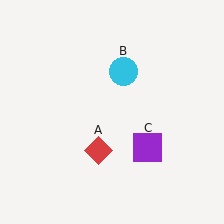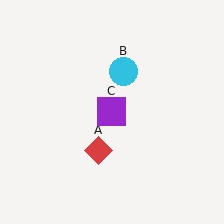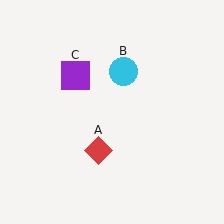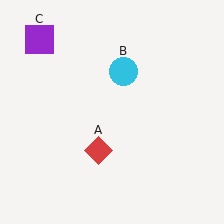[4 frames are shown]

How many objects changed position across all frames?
1 object changed position: purple square (object C).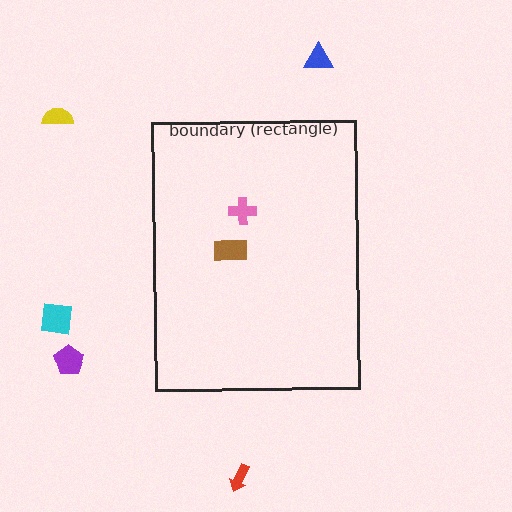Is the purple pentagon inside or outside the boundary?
Outside.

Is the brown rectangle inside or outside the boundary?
Inside.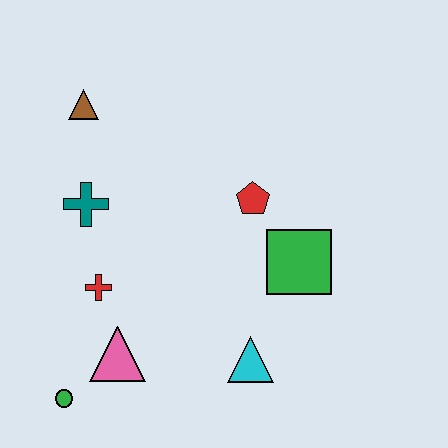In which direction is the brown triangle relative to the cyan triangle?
The brown triangle is above the cyan triangle.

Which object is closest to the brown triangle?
The teal cross is closest to the brown triangle.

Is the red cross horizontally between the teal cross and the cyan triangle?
Yes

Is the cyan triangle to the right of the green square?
No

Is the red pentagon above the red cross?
Yes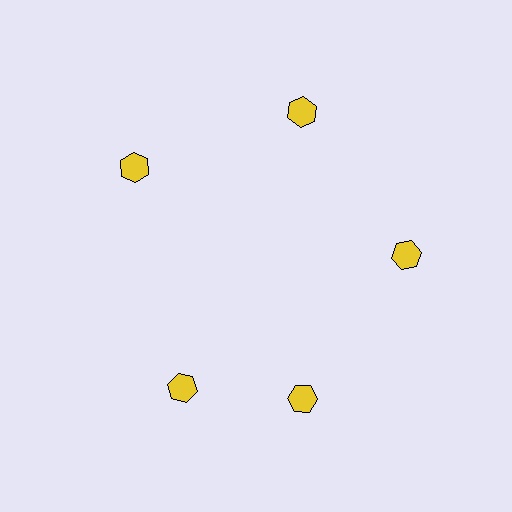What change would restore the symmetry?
The symmetry would be restored by rotating it back into even spacing with its neighbors so that all 5 hexagons sit at equal angles and equal distance from the center.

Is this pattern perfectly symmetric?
No. The 5 yellow hexagons are arranged in a ring, but one element near the 8 o'clock position is rotated out of alignment along the ring, breaking the 5-fold rotational symmetry.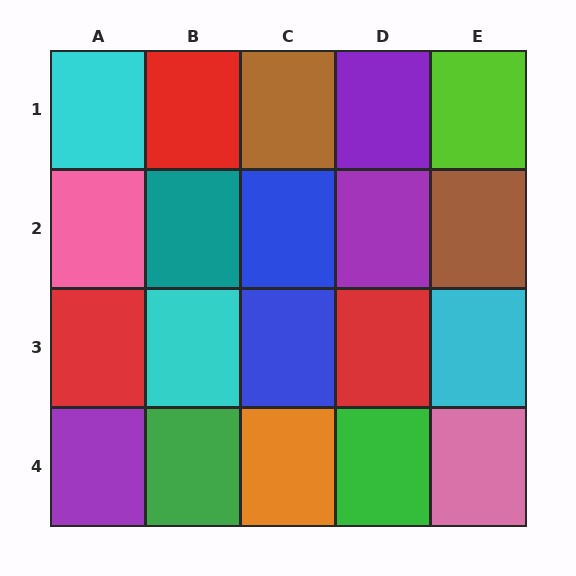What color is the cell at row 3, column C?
Blue.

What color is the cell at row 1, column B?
Red.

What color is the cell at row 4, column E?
Pink.